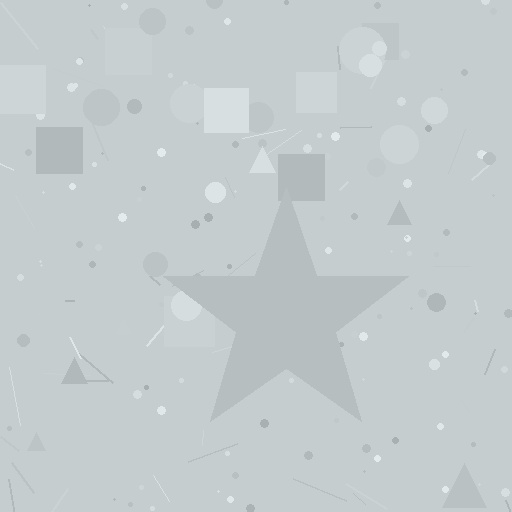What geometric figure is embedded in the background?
A star is embedded in the background.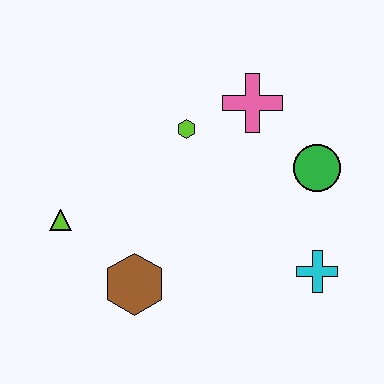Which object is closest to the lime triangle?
The brown hexagon is closest to the lime triangle.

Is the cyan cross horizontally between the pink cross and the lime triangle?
No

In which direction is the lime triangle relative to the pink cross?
The lime triangle is to the left of the pink cross.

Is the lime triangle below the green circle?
Yes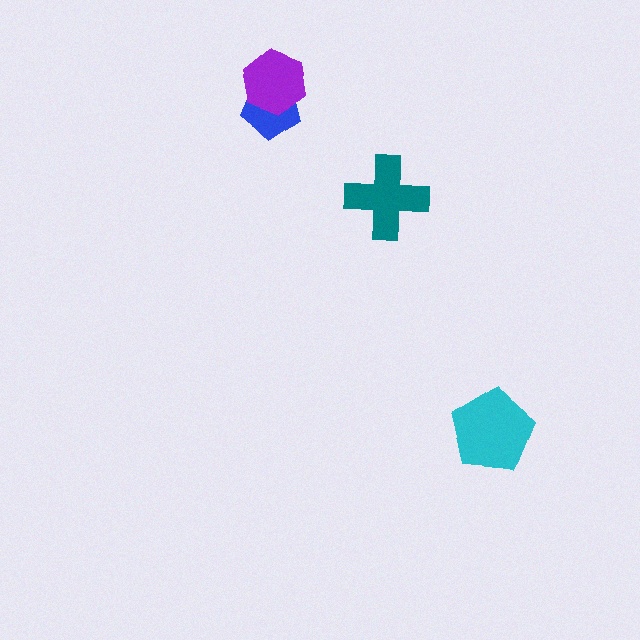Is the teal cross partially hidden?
No, no other shape covers it.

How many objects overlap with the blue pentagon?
1 object overlaps with the blue pentagon.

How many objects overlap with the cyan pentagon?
0 objects overlap with the cyan pentagon.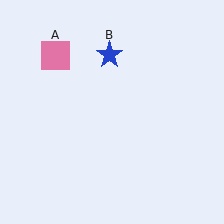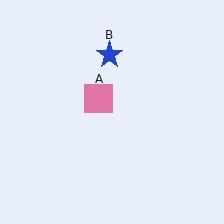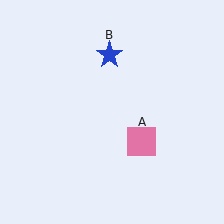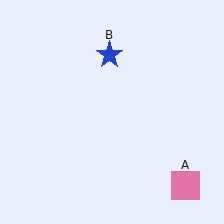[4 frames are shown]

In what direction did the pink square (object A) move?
The pink square (object A) moved down and to the right.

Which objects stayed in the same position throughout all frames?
Blue star (object B) remained stationary.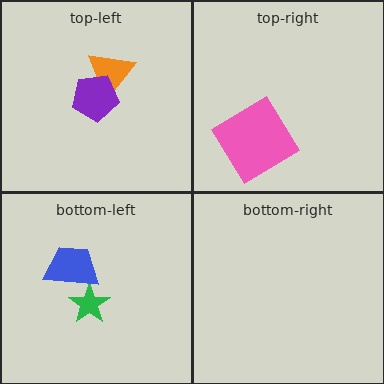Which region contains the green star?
The bottom-left region.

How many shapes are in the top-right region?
1.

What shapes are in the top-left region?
The orange triangle, the purple pentagon.